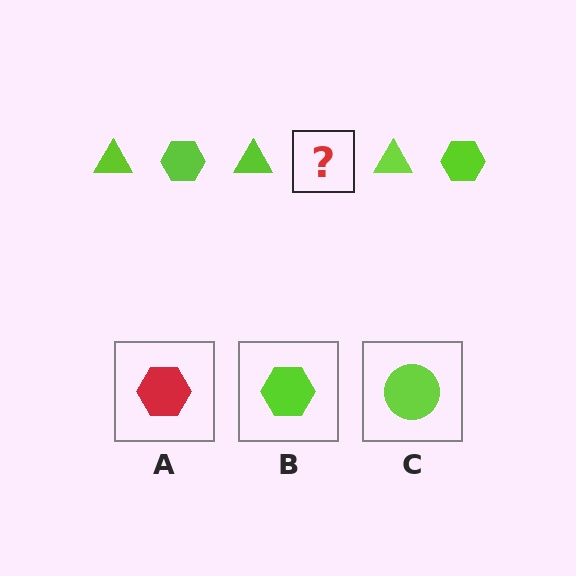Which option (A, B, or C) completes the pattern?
B.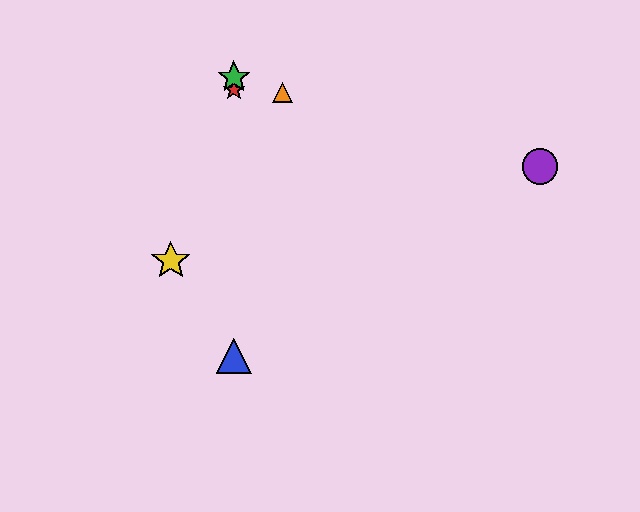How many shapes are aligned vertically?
3 shapes (the red star, the blue triangle, the green star) are aligned vertically.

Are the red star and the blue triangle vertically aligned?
Yes, both are at x≈234.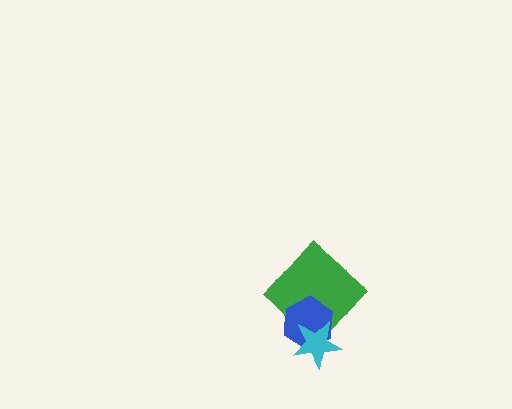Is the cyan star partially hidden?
No, no other shape covers it.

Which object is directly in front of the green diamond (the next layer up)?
The blue hexagon is directly in front of the green diamond.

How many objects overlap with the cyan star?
2 objects overlap with the cyan star.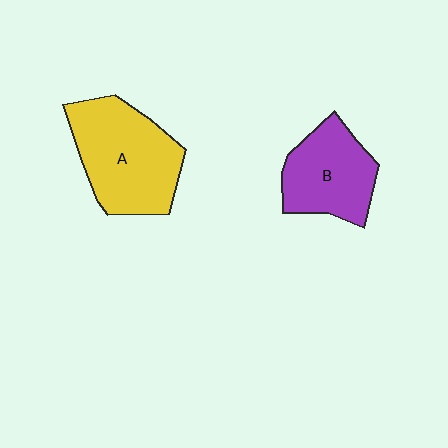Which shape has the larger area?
Shape A (yellow).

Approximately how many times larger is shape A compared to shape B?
Approximately 1.4 times.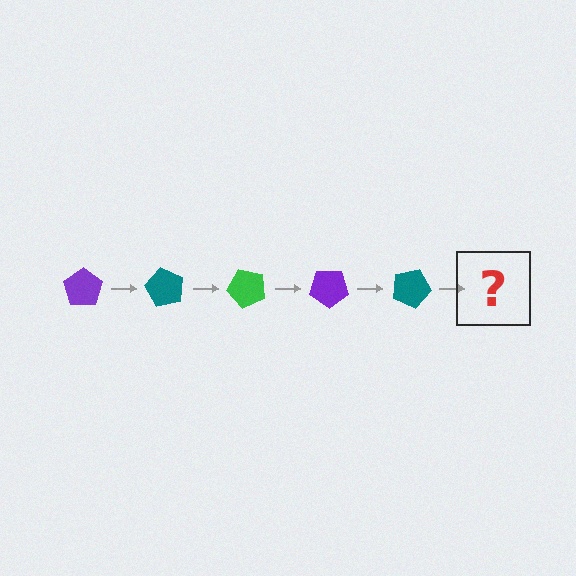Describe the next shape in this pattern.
It should be a green pentagon, rotated 300 degrees from the start.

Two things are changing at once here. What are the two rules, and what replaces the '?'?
The two rules are that it rotates 60 degrees each step and the color cycles through purple, teal, and green. The '?' should be a green pentagon, rotated 300 degrees from the start.